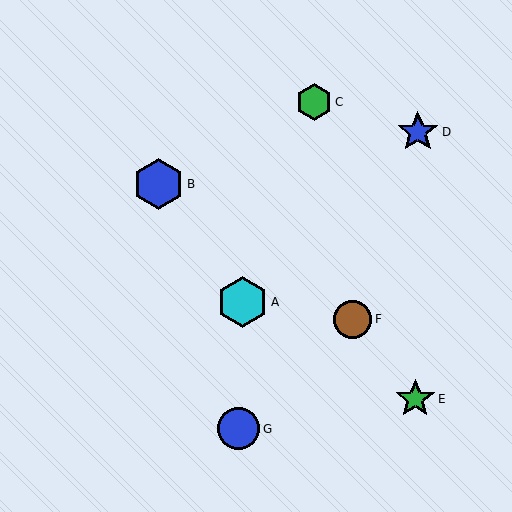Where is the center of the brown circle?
The center of the brown circle is at (353, 319).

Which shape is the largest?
The blue hexagon (labeled B) is the largest.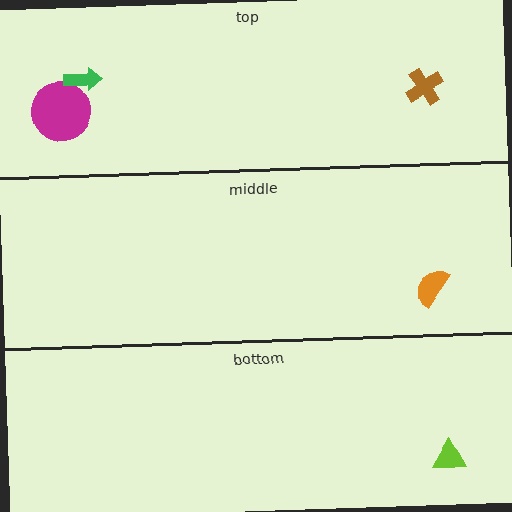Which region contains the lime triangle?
The bottom region.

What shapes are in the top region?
The magenta circle, the brown cross, the green arrow.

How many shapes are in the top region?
3.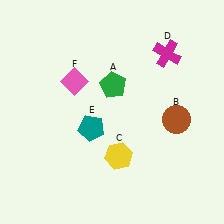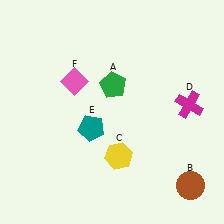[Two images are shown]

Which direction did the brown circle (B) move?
The brown circle (B) moved down.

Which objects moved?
The objects that moved are: the brown circle (B), the magenta cross (D).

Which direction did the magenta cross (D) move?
The magenta cross (D) moved down.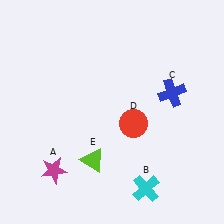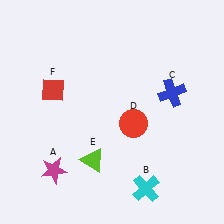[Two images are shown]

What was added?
A red diamond (F) was added in Image 2.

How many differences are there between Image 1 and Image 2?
There is 1 difference between the two images.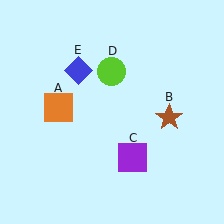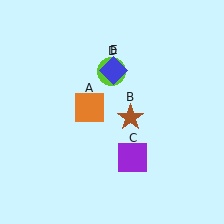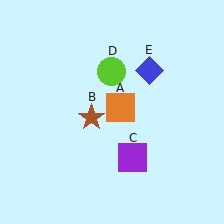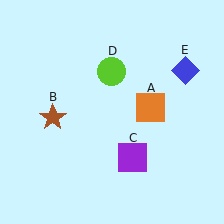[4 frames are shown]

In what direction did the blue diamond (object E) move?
The blue diamond (object E) moved right.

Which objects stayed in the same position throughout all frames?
Purple square (object C) and lime circle (object D) remained stationary.